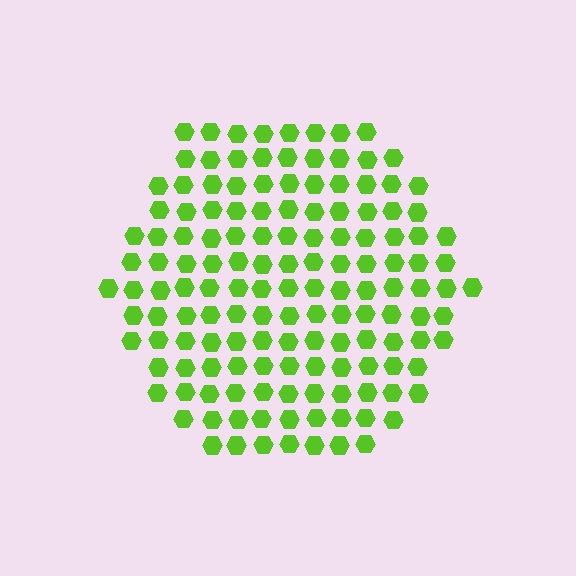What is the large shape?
The large shape is a hexagon.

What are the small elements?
The small elements are hexagons.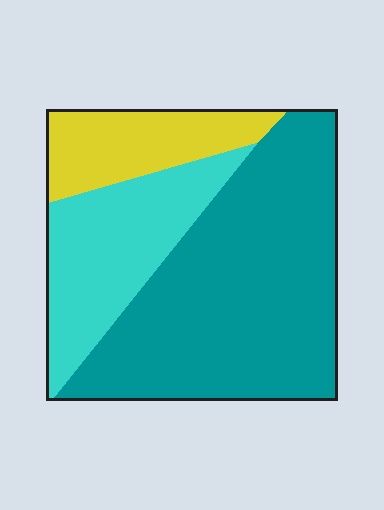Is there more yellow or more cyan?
Cyan.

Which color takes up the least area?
Yellow, at roughly 15%.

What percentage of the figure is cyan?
Cyan takes up about one quarter (1/4) of the figure.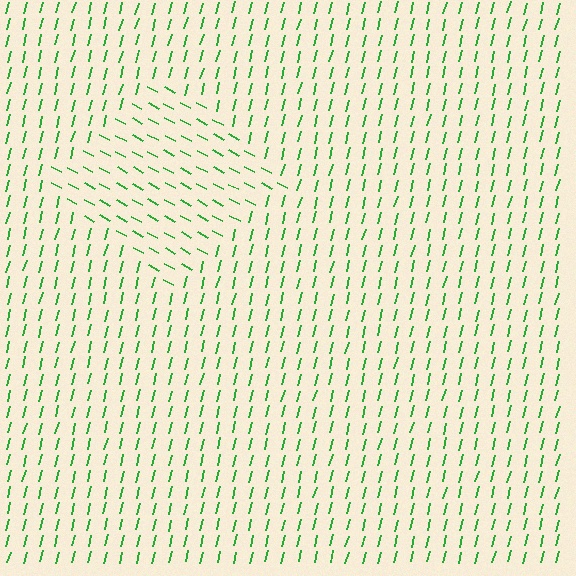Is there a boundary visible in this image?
Yes, there is a texture boundary formed by a change in line orientation.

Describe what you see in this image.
The image is filled with small green line segments. A diamond region in the image has lines oriented differently from the surrounding lines, creating a visible texture boundary.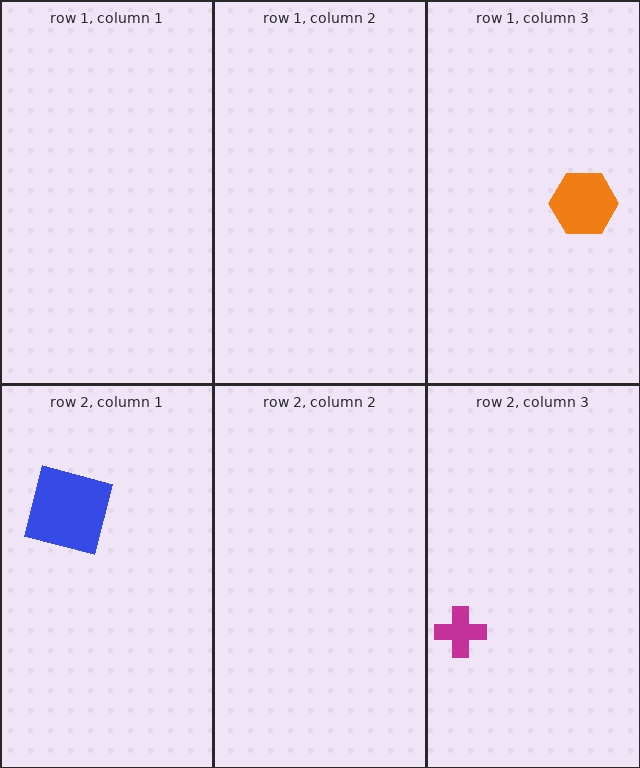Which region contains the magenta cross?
The row 2, column 3 region.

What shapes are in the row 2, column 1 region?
The blue square.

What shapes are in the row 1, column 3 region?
The orange hexagon.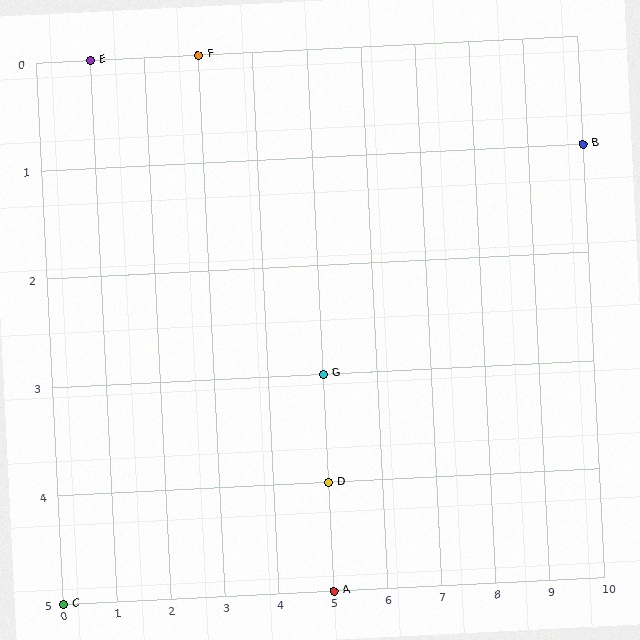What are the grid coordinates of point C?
Point C is at grid coordinates (0, 5).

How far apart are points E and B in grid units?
Points E and B are 9 columns and 1 row apart (about 9.1 grid units diagonally).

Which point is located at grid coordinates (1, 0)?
Point E is at (1, 0).